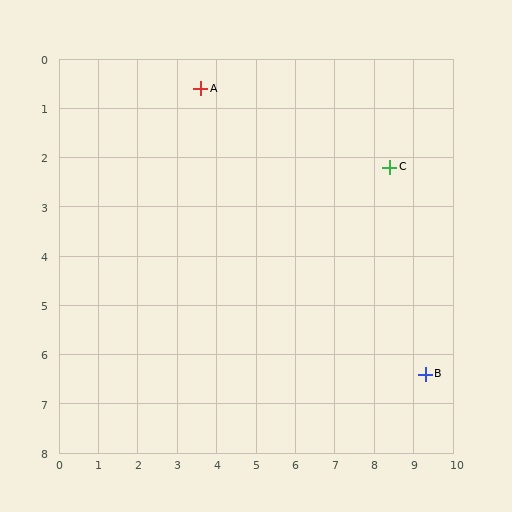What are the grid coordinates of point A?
Point A is at approximately (3.6, 0.6).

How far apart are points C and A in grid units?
Points C and A are about 5.1 grid units apart.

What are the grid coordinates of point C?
Point C is at approximately (8.4, 2.2).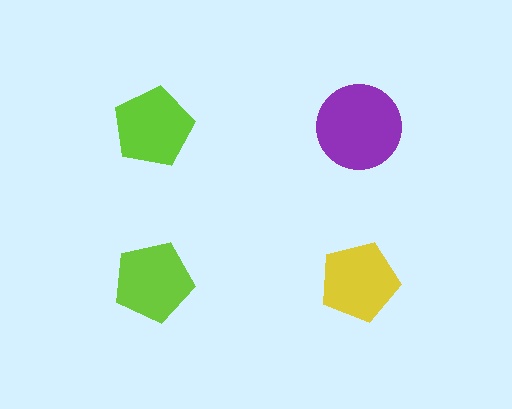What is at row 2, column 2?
A yellow pentagon.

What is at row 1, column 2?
A purple circle.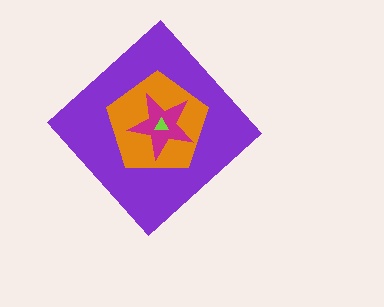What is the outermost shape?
The purple diamond.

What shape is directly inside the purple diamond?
The orange pentagon.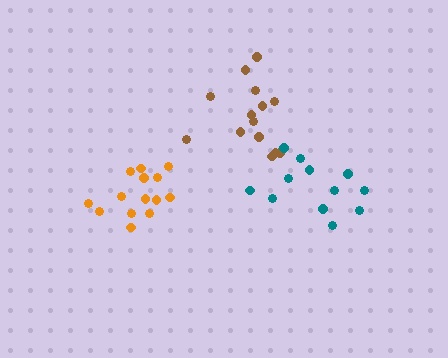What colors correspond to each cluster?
The clusters are colored: brown, orange, teal.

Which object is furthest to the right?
The teal cluster is rightmost.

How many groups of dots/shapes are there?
There are 3 groups.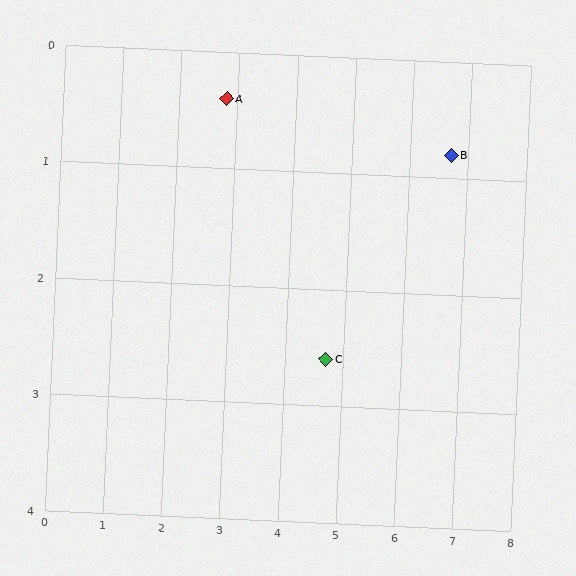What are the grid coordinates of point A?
Point A is at approximately (2.8, 0.4).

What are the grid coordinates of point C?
Point C is at approximately (4.7, 2.6).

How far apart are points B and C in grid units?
Points B and C are about 2.7 grid units apart.